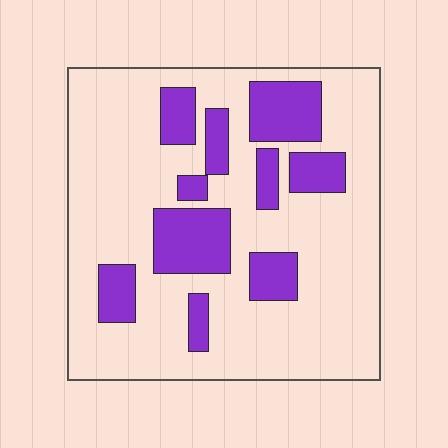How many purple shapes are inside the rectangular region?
10.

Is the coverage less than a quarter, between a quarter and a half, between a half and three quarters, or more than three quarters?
Less than a quarter.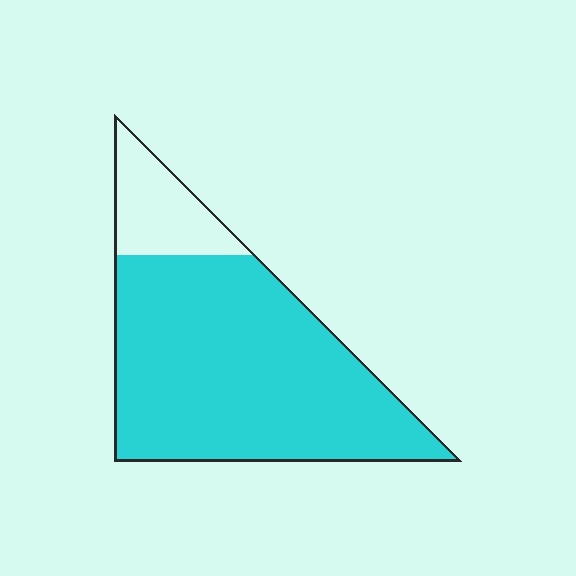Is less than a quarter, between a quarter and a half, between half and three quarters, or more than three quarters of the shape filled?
More than three quarters.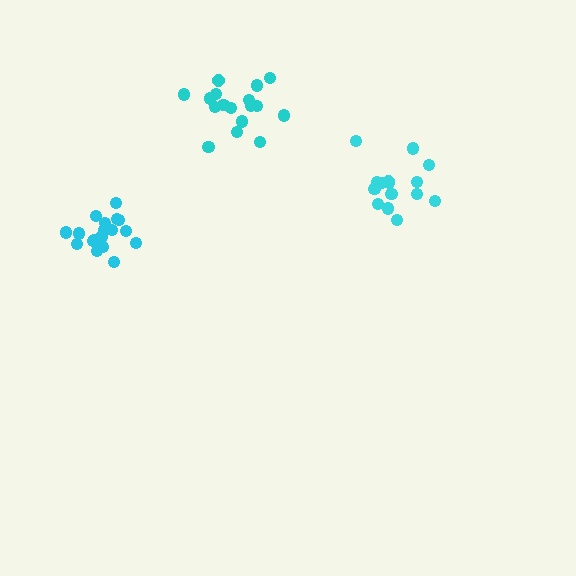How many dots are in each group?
Group 1: 17 dots, Group 2: 18 dots, Group 3: 16 dots (51 total).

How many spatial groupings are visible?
There are 3 spatial groupings.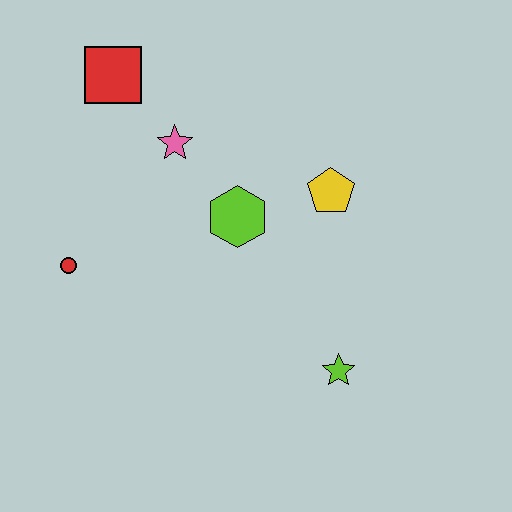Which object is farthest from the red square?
The lime star is farthest from the red square.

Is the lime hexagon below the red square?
Yes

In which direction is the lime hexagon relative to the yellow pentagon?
The lime hexagon is to the left of the yellow pentagon.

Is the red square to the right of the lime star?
No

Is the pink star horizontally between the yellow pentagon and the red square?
Yes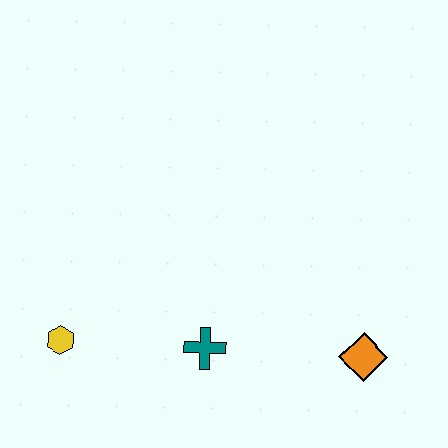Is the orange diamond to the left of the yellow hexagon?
No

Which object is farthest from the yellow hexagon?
The orange diamond is farthest from the yellow hexagon.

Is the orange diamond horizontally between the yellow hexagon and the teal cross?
No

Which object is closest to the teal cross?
The yellow hexagon is closest to the teal cross.